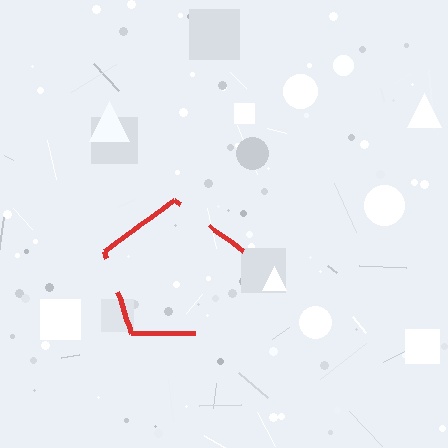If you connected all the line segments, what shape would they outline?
They would outline a pentagon.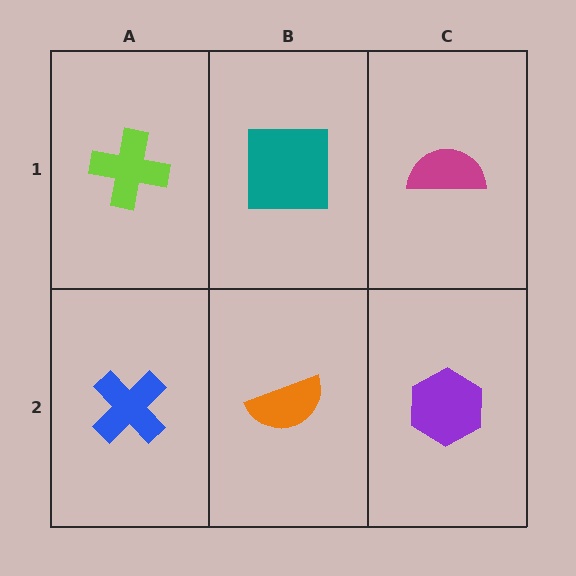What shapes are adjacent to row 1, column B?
An orange semicircle (row 2, column B), a lime cross (row 1, column A), a magenta semicircle (row 1, column C).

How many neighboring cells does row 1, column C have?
2.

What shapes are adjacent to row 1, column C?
A purple hexagon (row 2, column C), a teal square (row 1, column B).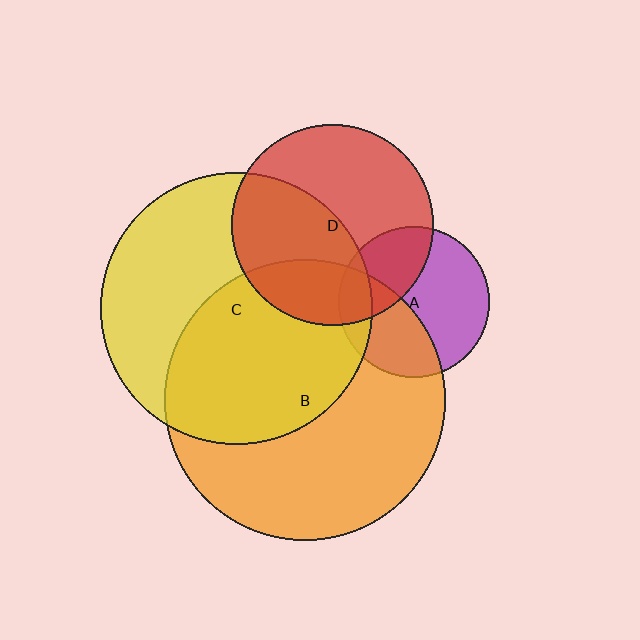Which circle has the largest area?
Circle B (orange).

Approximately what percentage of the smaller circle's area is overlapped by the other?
Approximately 45%.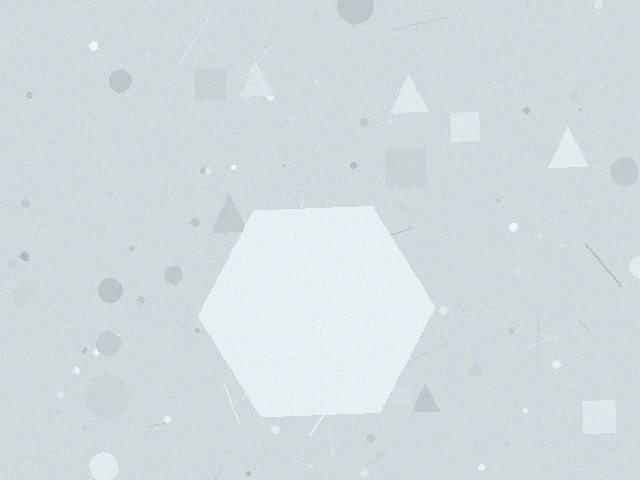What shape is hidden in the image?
A hexagon is hidden in the image.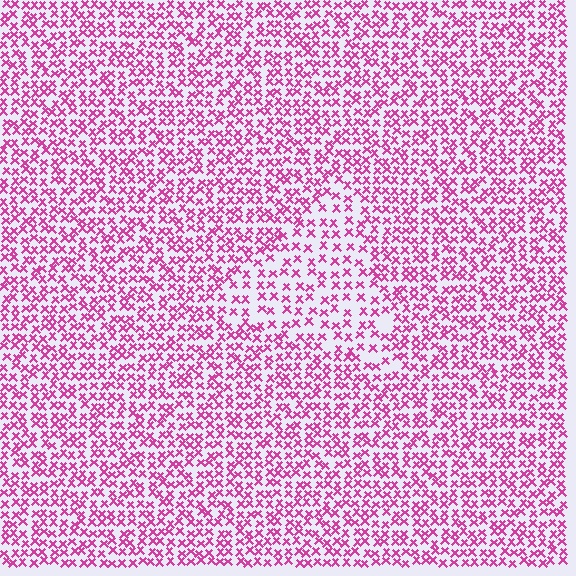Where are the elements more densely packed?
The elements are more densely packed outside the triangle boundary.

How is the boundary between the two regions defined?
The boundary is defined by a change in element density (approximately 1.7x ratio). All elements are the same color, size, and shape.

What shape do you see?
I see a triangle.